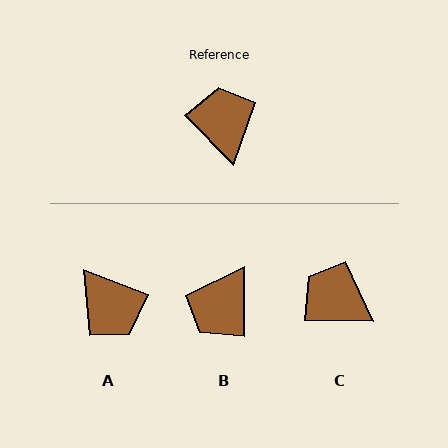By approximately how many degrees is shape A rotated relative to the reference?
Approximately 156 degrees clockwise.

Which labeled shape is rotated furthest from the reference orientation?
A, about 156 degrees away.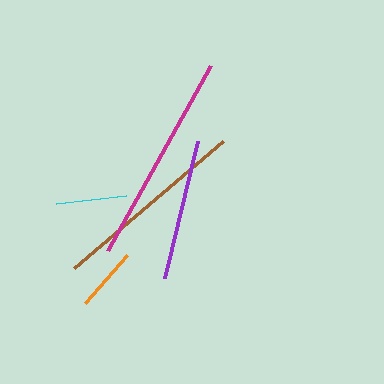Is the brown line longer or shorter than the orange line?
The brown line is longer than the orange line.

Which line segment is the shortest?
The orange line is the shortest at approximately 64 pixels.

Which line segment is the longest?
The magenta line is the longest at approximately 212 pixels.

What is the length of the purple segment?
The purple segment is approximately 141 pixels long.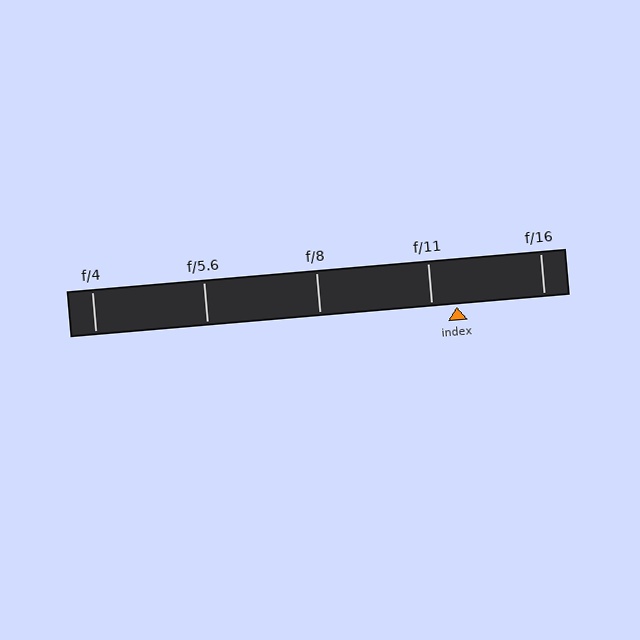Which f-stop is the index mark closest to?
The index mark is closest to f/11.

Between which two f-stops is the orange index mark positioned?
The index mark is between f/11 and f/16.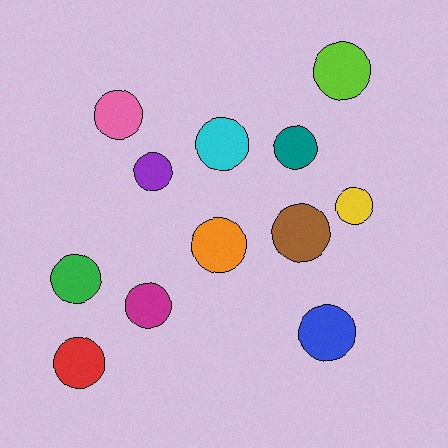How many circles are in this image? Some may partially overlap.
There are 12 circles.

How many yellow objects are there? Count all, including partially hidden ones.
There is 1 yellow object.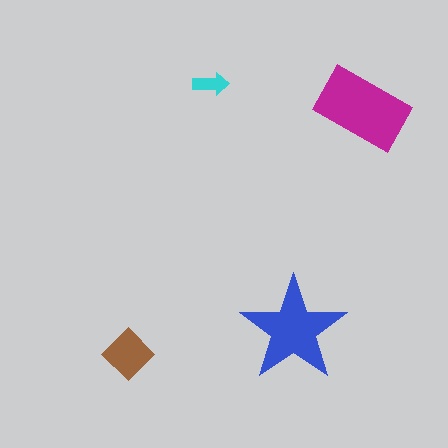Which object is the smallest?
The cyan arrow.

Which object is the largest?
The magenta rectangle.